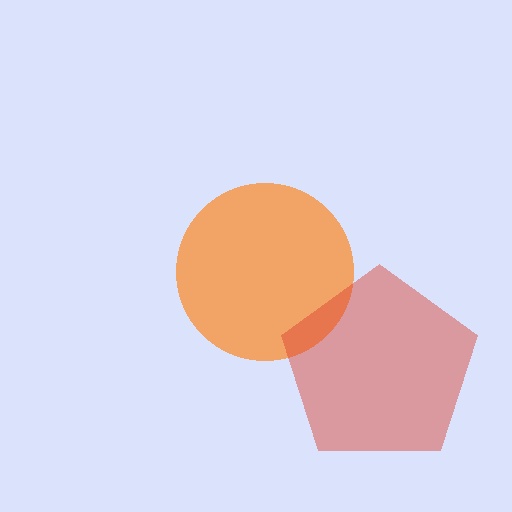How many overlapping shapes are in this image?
There are 2 overlapping shapes in the image.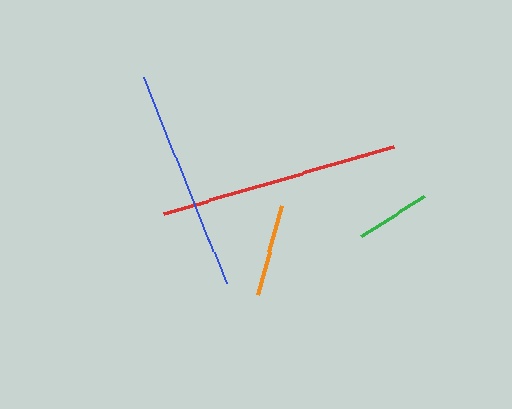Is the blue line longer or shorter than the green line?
The blue line is longer than the green line.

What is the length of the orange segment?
The orange segment is approximately 93 pixels long.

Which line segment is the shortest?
The green line is the shortest at approximately 74 pixels.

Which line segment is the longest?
The red line is the longest at approximately 240 pixels.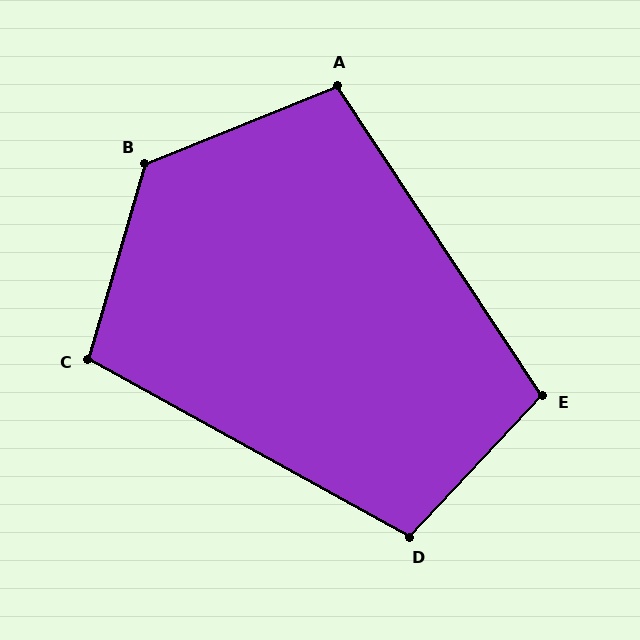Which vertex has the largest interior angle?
B, at approximately 128 degrees.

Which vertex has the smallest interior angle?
A, at approximately 102 degrees.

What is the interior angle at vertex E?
Approximately 103 degrees (obtuse).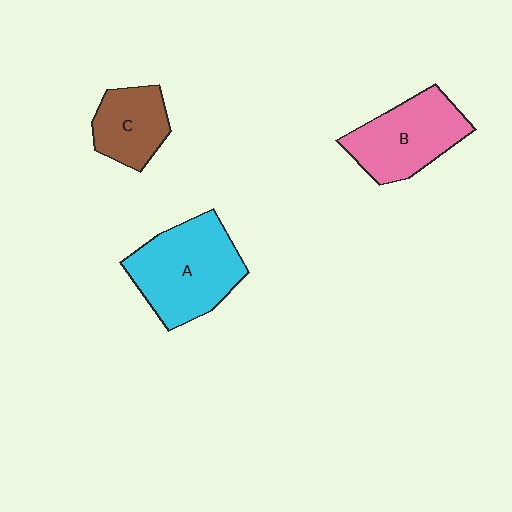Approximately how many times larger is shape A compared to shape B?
Approximately 1.2 times.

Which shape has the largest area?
Shape A (cyan).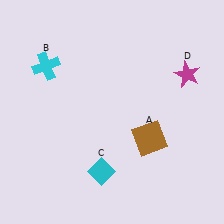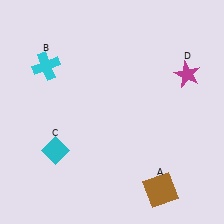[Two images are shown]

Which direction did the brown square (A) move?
The brown square (A) moved down.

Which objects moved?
The objects that moved are: the brown square (A), the cyan diamond (C).